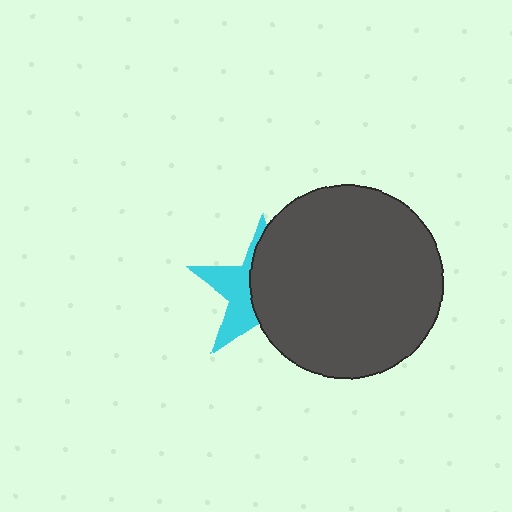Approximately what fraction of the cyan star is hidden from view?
Roughly 58% of the cyan star is hidden behind the dark gray circle.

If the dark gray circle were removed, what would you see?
You would see the complete cyan star.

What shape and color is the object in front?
The object in front is a dark gray circle.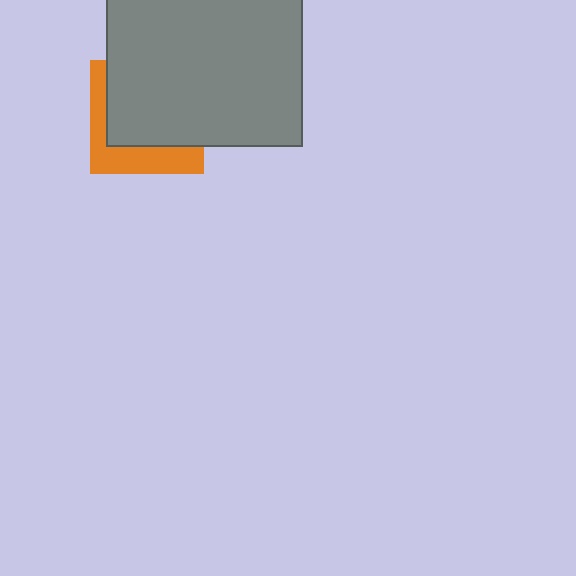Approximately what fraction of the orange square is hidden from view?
Roughly 66% of the orange square is hidden behind the gray square.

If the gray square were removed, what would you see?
You would see the complete orange square.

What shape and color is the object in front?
The object in front is a gray square.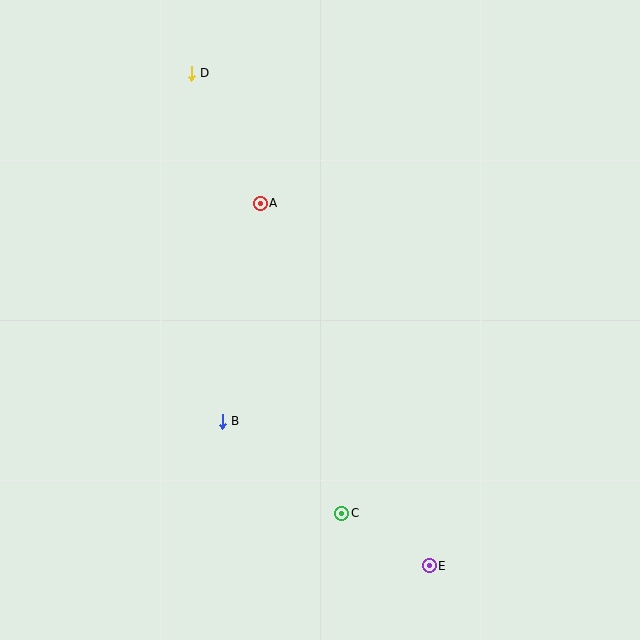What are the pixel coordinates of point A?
Point A is at (260, 203).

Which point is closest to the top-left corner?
Point D is closest to the top-left corner.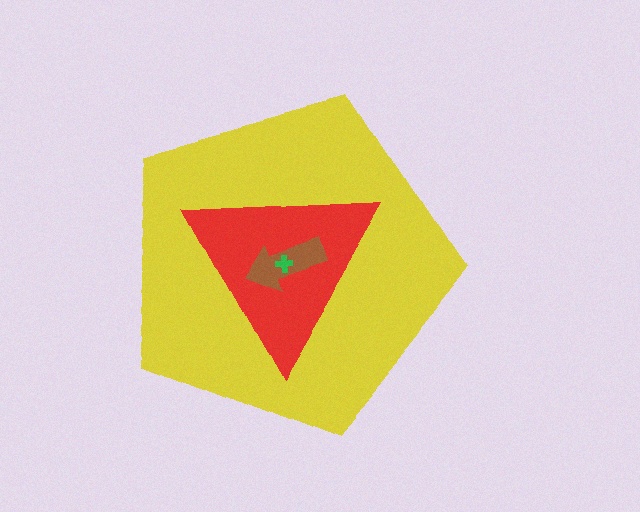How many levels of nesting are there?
4.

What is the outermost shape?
The yellow pentagon.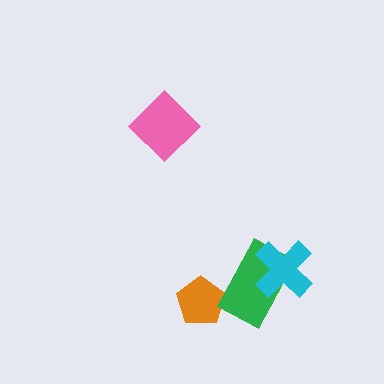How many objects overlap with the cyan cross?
1 object overlaps with the cyan cross.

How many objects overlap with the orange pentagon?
0 objects overlap with the orange pentagon.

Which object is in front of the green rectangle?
The cyan cross is in front of the green rectangle.